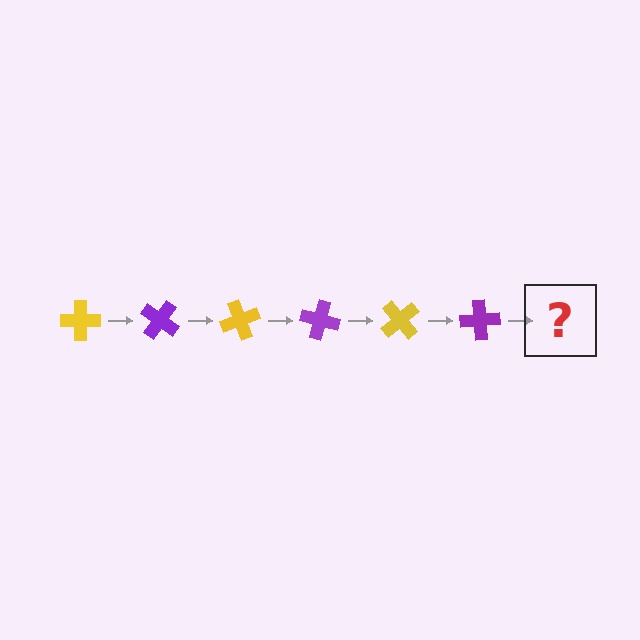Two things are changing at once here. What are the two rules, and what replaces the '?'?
The two rules are that it rotates 35 degrees each step and the color cycles through yellow and purple. The '?' should be a yellow cross, rotated 210 degrees from the start.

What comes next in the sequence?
The next element should be a yellow cross, rotated 210 degrees from the start.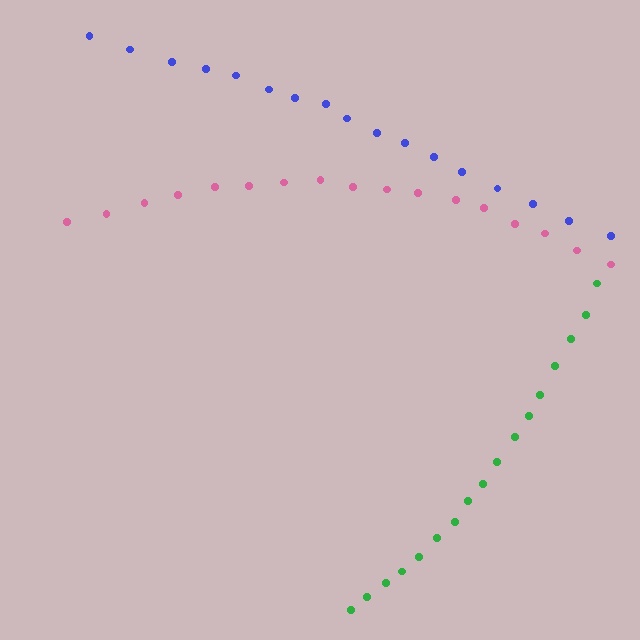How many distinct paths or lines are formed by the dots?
There are 3 distinct paths.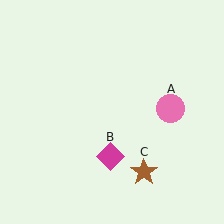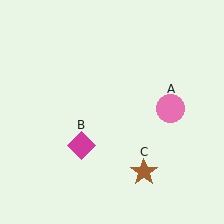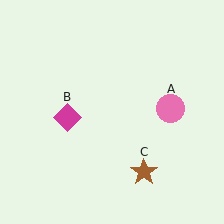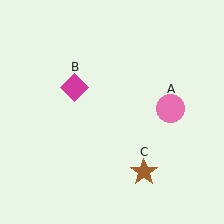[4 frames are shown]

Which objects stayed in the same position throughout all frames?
Pink circle (object A) and brown star (object C) remained stationary.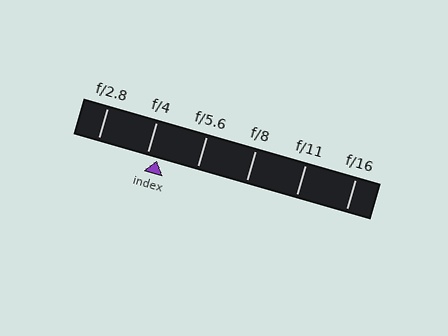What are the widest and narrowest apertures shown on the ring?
The widest aperture shown is f/2.8 and the narrowest is f/16.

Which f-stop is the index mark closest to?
The index mark is closest to f/4.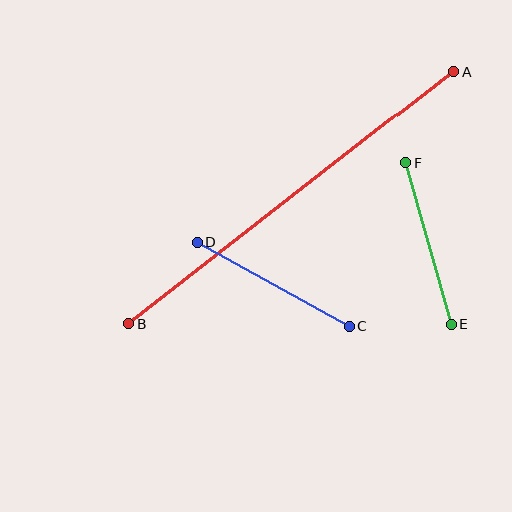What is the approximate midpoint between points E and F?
The midpoint is at approximately (429, 243) pixels.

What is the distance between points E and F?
The distance is approximately 167 pixels.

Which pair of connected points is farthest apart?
Points A and B are farthest apart.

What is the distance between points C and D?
The distance is approximately 174 pixels.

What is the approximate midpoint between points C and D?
The midpoint is at approximately (273, 284) pixels.